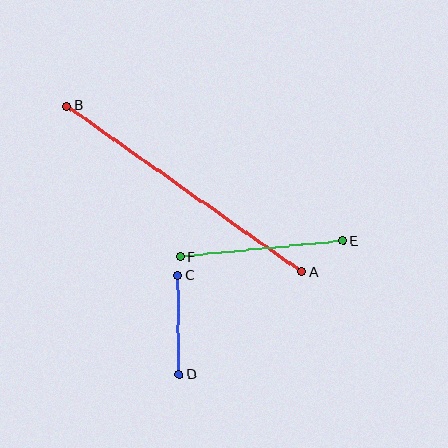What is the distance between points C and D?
The distance is approximately 99 pixels.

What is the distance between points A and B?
The distance is approximately 288 pixels.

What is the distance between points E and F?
The distance is approximately 164 pixels.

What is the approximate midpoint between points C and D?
The midpoint is at approximately (179, 325) pixels.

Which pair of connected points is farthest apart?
Points A and B are farthest apart.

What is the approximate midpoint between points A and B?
The midpoint is at approximately (184, 189) pixels.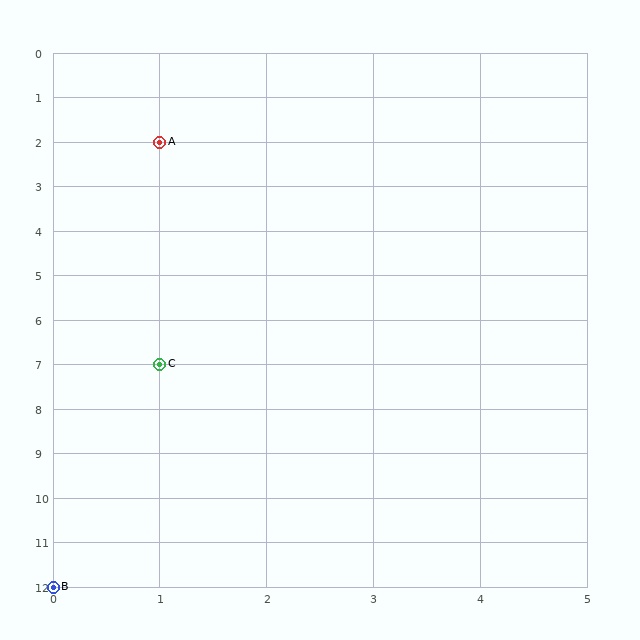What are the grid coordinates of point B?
Point B is at grid coordinates (0, 12).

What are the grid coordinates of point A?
Point A is at grid coordinates (1, 2).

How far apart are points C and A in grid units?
Points C and A are 5 rows apart.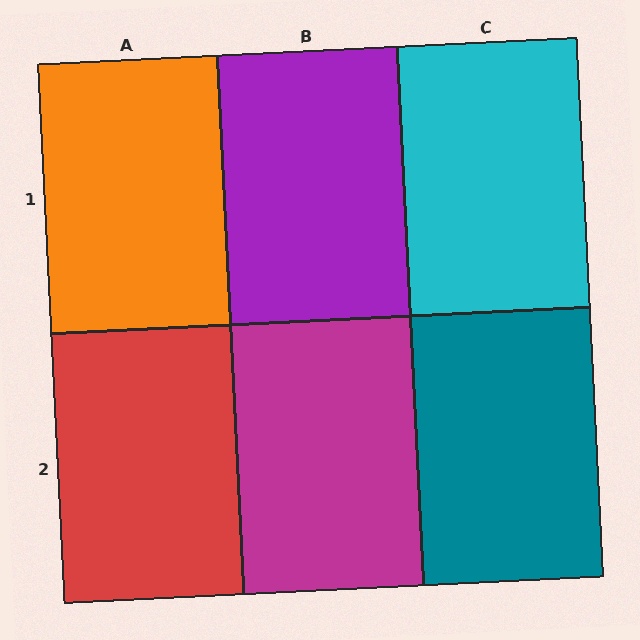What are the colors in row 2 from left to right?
Red, magenta, teal.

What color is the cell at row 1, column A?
Orange.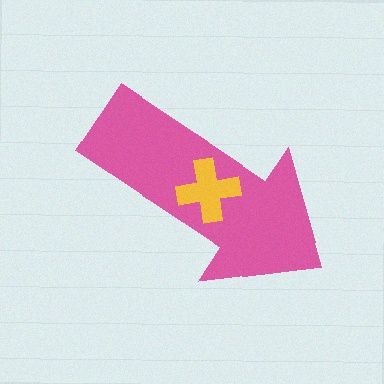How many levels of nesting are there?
2.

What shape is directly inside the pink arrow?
The yellow cross.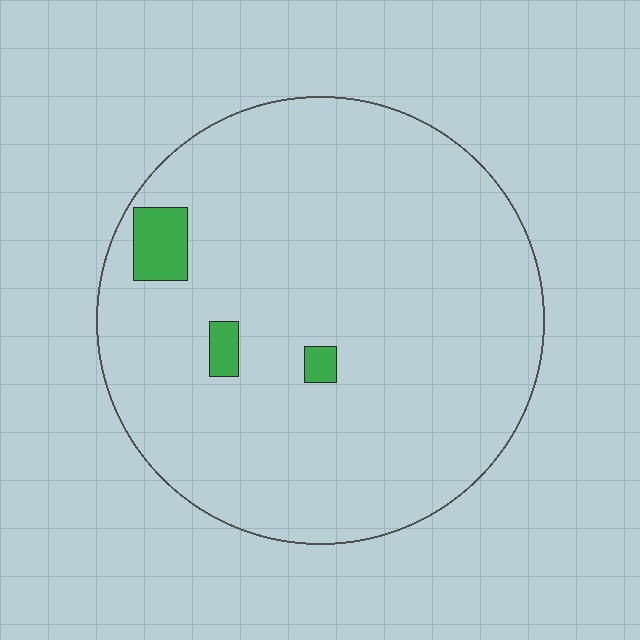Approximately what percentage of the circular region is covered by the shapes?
Approximately 5%.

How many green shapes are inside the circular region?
3.